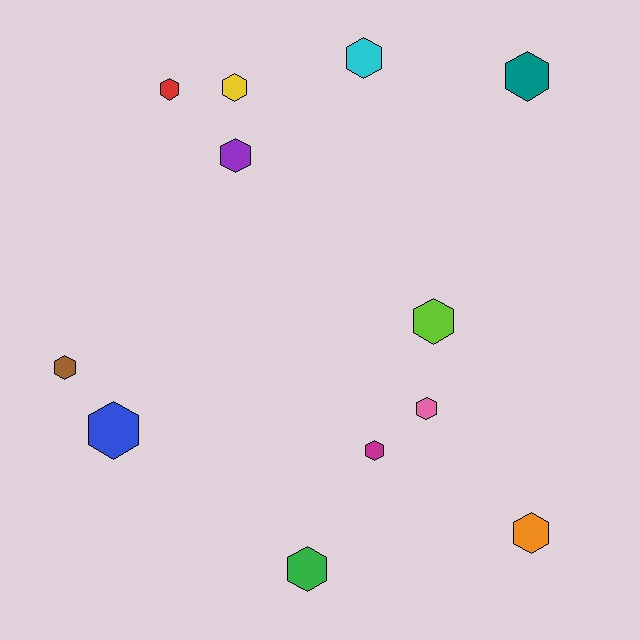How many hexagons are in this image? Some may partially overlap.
There are 12 hexagons.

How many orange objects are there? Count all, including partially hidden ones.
There is 1 orange object.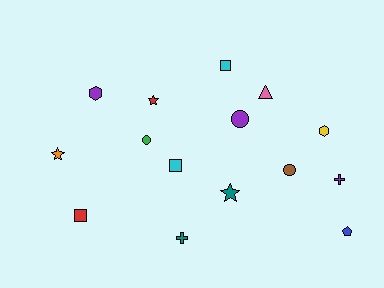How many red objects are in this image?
There are 2 red objects.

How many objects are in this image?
There are 15 objects.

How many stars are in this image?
There are 3 stars.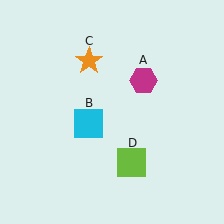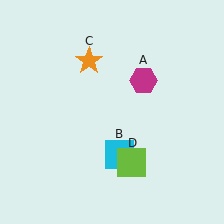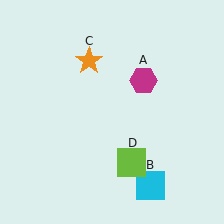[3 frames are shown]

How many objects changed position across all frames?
1 object changed position: cyan square (object B).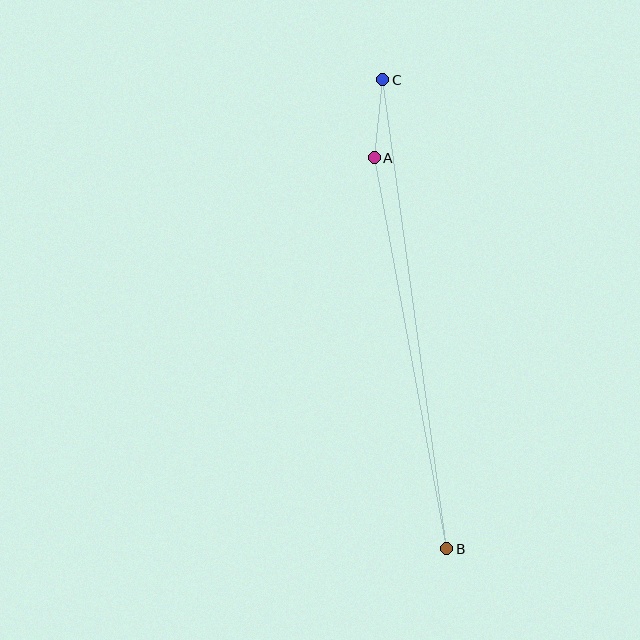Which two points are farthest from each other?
Points B and C are farthest from each other.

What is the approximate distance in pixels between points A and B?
The distance between A and B is approximately 398 pixels.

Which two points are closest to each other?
Points A and C are closest to each other.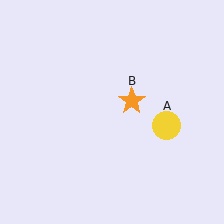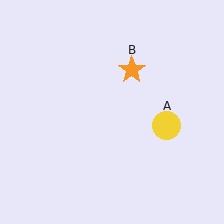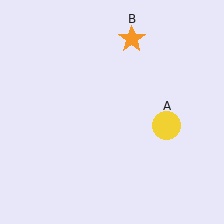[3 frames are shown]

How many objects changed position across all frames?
1 object changed position: orange star (object B).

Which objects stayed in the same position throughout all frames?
Yellow circle (object A) remained stationary.